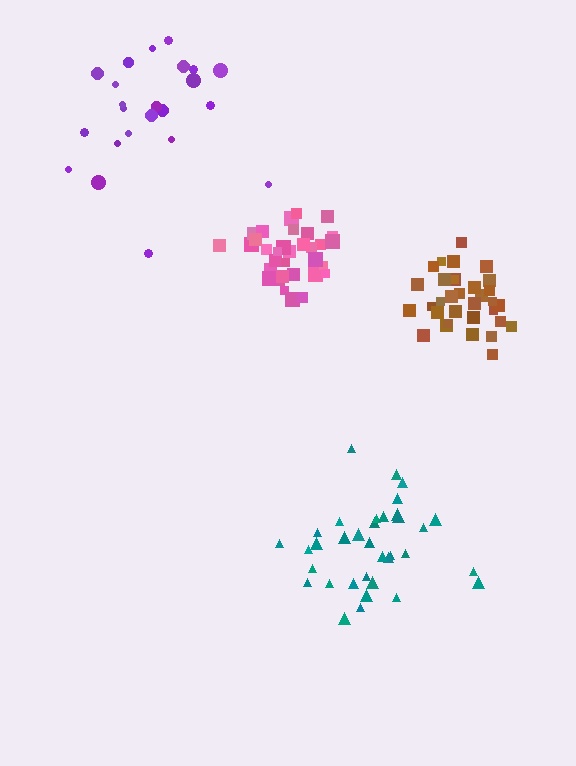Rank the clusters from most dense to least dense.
brown, pink, teal, purple.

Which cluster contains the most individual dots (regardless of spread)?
Teal (35).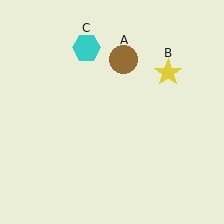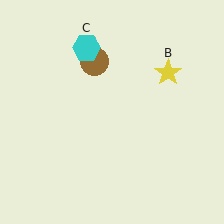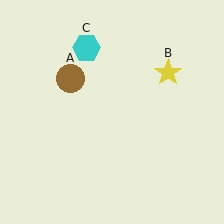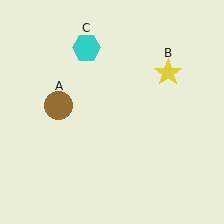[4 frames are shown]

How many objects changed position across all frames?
1 object changed position: brown circle (object A).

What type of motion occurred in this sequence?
The brown circle (object A) rotated counterclockwise around the center of the scene.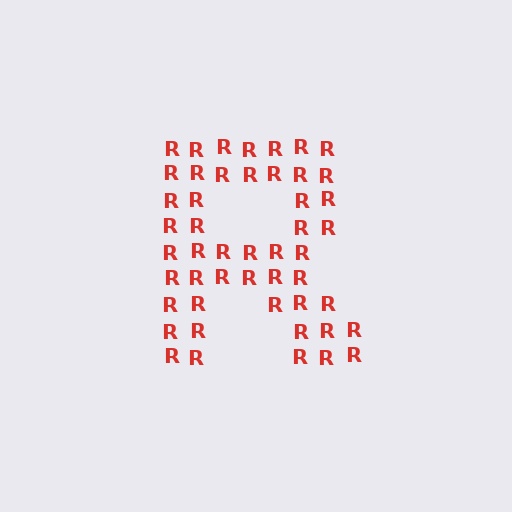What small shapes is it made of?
It is made of small letter R's.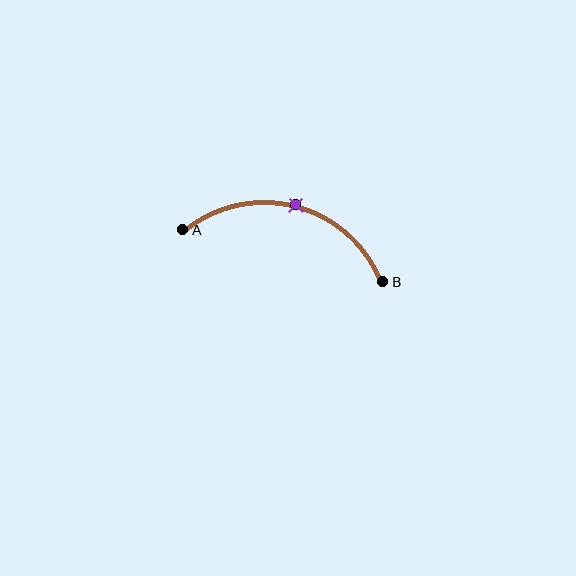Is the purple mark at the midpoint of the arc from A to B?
Yes. The purple mark lies on the arc at equal arc-length from both A and B — it is the arc midpoint.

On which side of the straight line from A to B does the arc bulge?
The arc bulges above the straight line connecting A and B.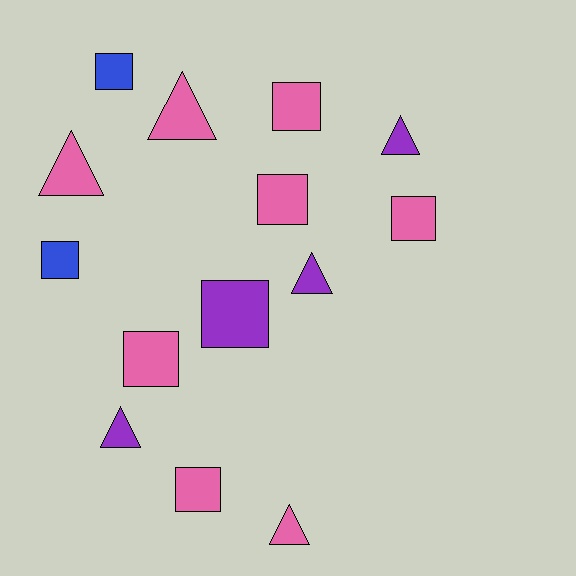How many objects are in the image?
There are 14 objects.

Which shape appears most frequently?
Square, with 8 objects.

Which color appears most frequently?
Pink, with 8 objects.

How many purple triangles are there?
There are 3 purple triangles.